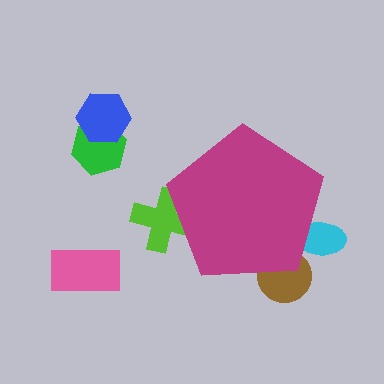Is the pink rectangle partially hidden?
No, the pink rectangle is fully visible.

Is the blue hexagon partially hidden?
No, the blue hexagon is fully visible.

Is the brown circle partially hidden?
Yes, the brown circle is partially hidden behind the magenta pentagon.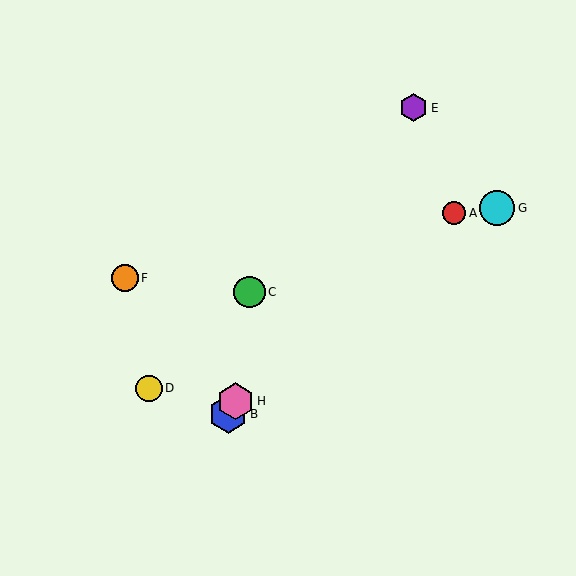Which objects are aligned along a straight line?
Objects B, E, H are aligned along a straight line.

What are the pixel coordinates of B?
Object B is at (228, 414).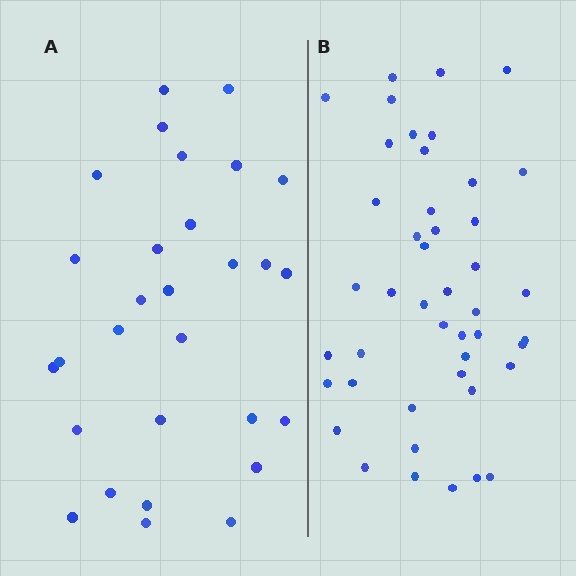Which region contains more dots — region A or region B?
Region B (the right region) has more dots.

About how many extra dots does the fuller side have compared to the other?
Region B has approximately 15 more dots than region A.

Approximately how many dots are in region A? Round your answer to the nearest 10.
About 30 dots. (The exact count is 29, which rounds to 30.)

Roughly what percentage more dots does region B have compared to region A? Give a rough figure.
About 55% more.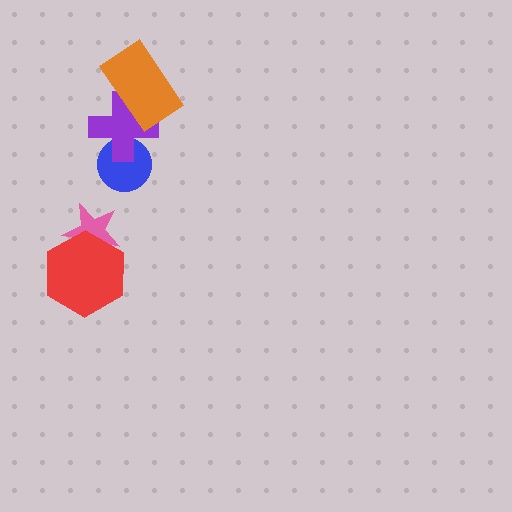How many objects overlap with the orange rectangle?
1 object overlaps with the orange rectangle.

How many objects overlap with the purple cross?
2 objects overlap with the purple cross.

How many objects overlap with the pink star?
1 object overlaps with the pink star.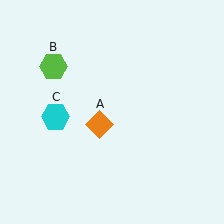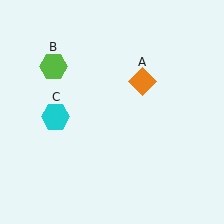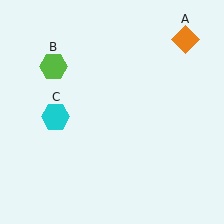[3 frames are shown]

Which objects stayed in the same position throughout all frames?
Lime hexagon (object B) and cyan hexagon (object C) remained stationary.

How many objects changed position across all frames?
1 object changed position: orange diamond (object A).